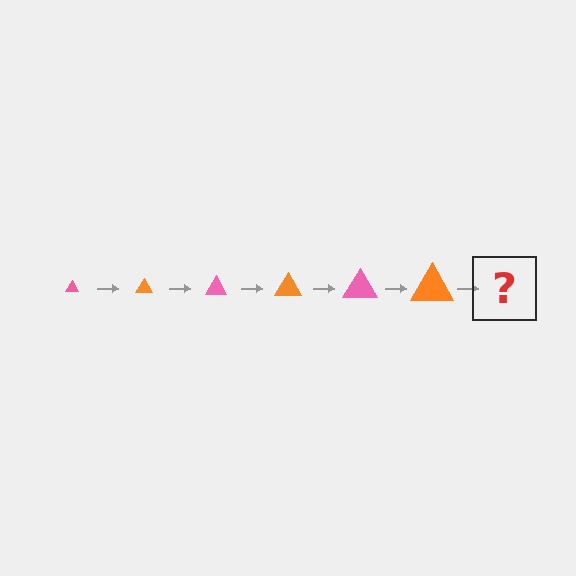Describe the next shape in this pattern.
It should be a pink triangle, larger than the previous one.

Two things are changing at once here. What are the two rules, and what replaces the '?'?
The two rules are that the triangle grows larger each step and the color cycles through pink and orange. The '?' should be a pink triangle, larger than the previous one.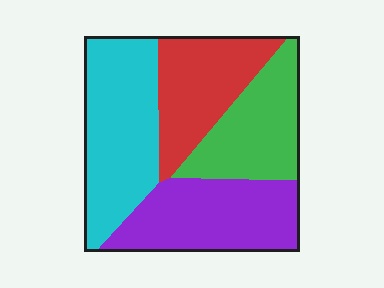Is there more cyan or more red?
Cyan.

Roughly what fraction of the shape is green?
Green covers about 20% of the shape.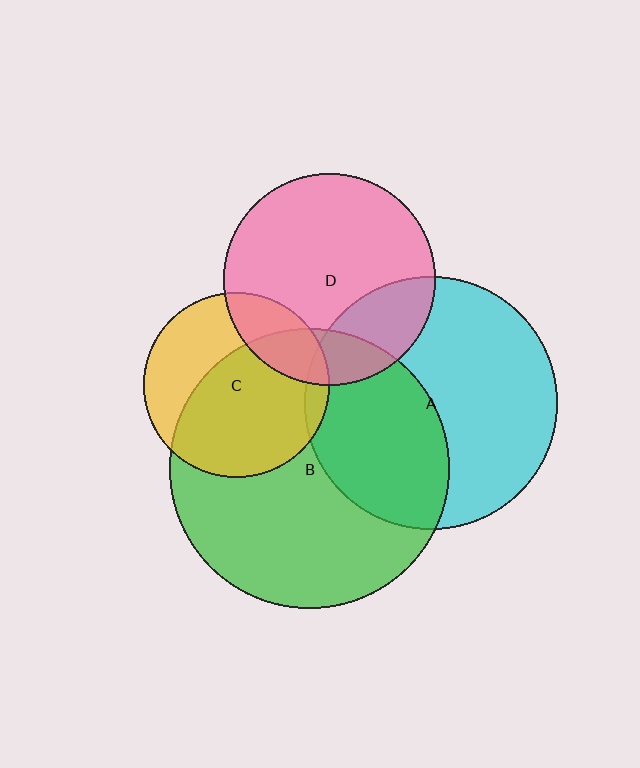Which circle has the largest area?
Circle B (green).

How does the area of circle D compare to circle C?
Approximately 1.3 times.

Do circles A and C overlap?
Yes.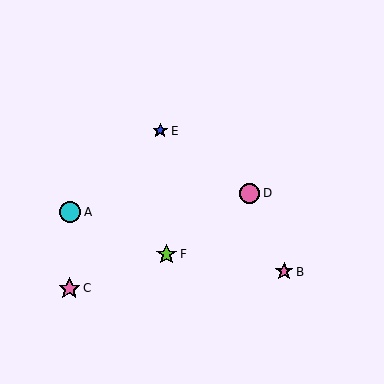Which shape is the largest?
The pink star (labeled C) is the largest.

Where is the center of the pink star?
The center of the pink star is at (284, 272).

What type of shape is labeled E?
Shape E is a blue star.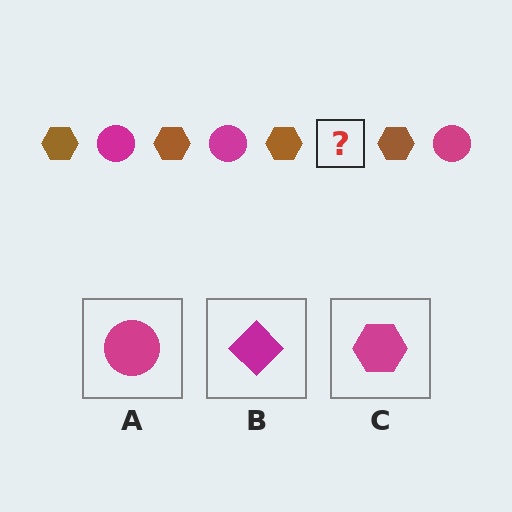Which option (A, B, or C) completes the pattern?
A.